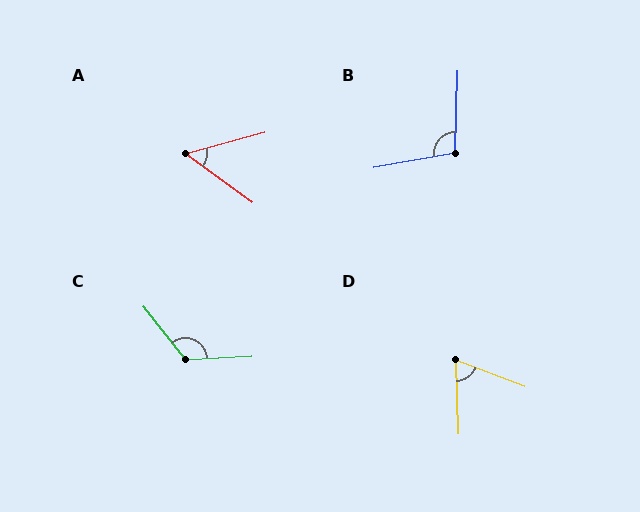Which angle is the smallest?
A, at approximately 51 degrees.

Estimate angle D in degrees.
Approximately 67 degrees.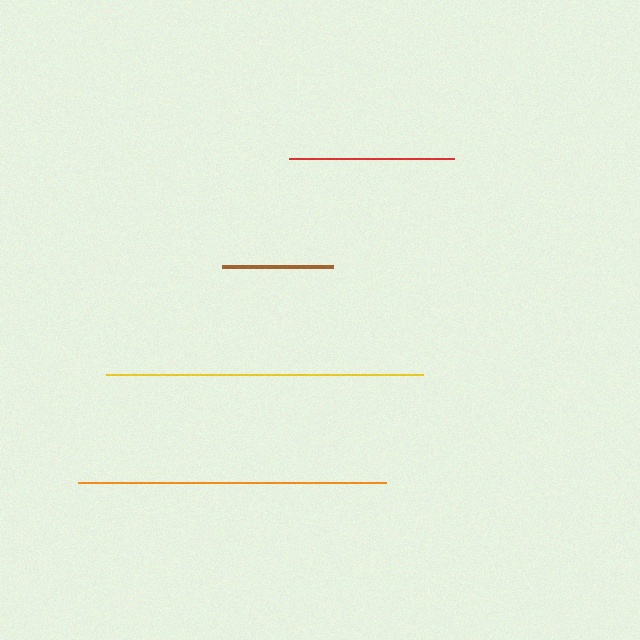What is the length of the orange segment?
The orange segment is approximately 308 pixels long.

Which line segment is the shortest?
The brown line is the shortest at approximately 111 pixels.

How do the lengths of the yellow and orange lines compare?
The yellow and orange lines are approximately the same length.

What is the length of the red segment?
The red segment is approximately 165 pixels long.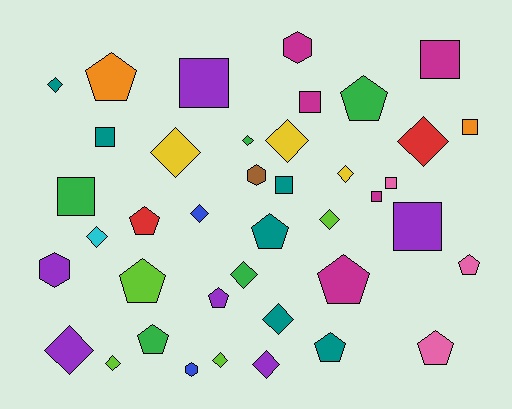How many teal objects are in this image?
There are 6 teal objects.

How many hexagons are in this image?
There are 4 hexagons.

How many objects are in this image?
There are 40 objects.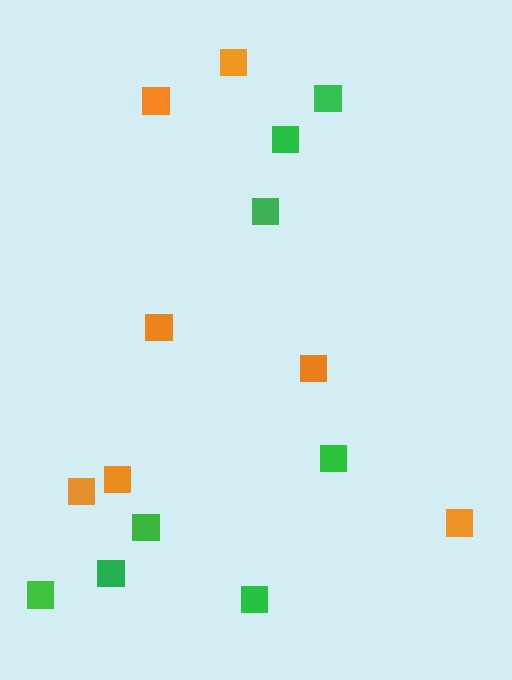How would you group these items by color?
There are 2 groups: one group of orange squares (7) and one group of green squares (8).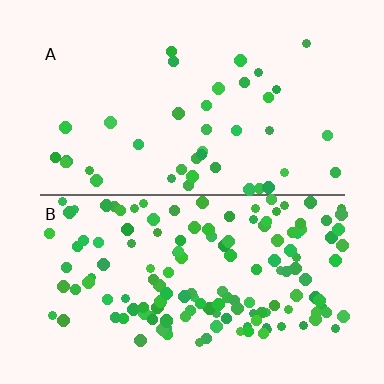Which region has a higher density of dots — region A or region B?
B (the bottom).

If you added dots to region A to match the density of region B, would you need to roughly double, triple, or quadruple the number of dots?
Approximately quadruple.